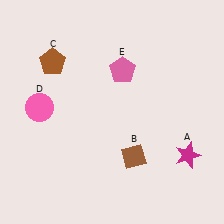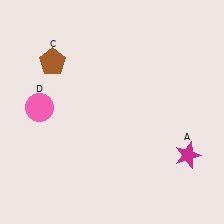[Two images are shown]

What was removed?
The brown diamond (B), the pink pentagon (E) were removed in Image 2.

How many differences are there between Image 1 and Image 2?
There are 2 differences between the two images.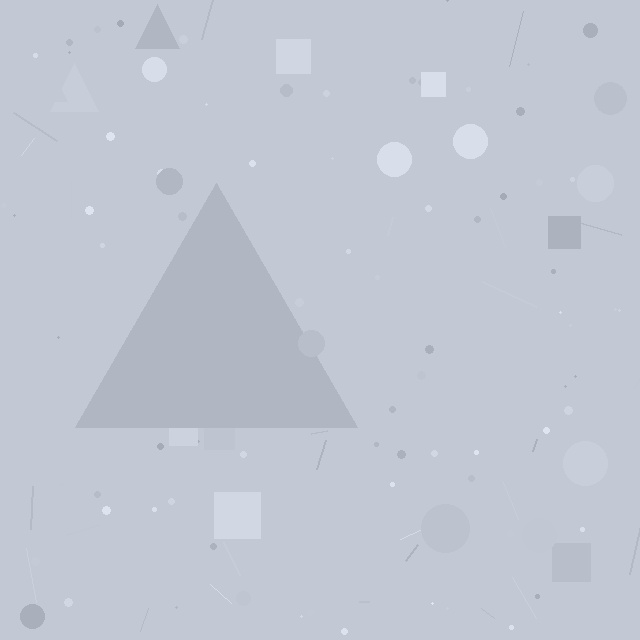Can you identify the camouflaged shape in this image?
The camouflaged shape is a triangle.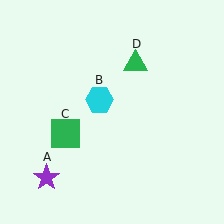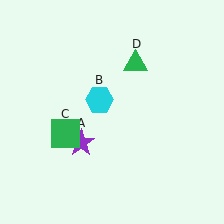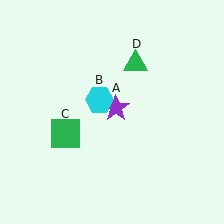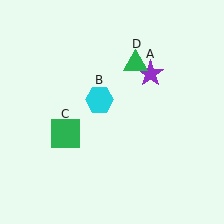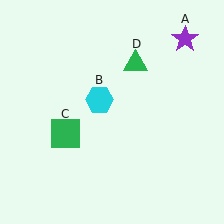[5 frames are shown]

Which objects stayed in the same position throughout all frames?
Cyan hexagon (object B) and green square (object C) and green triangle (object D) remained stationary.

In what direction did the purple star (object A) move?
The purple star (object A) moved up and to the right.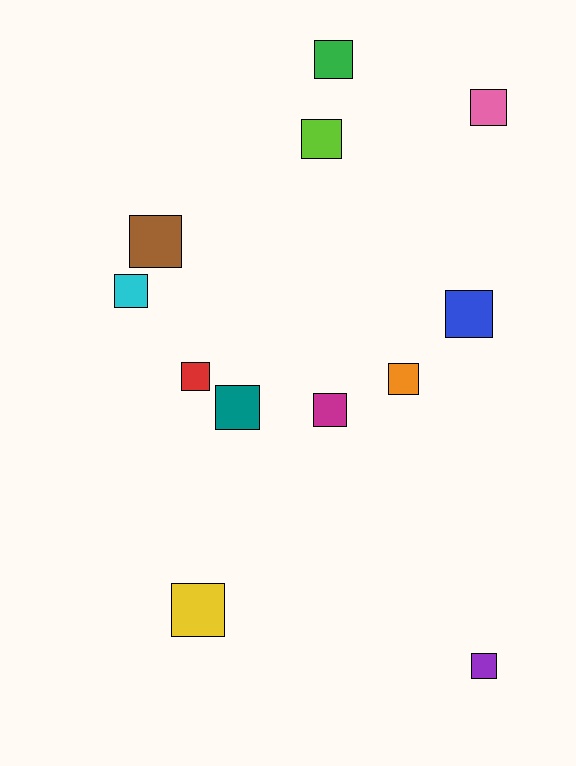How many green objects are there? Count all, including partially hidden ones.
There is 1 green object.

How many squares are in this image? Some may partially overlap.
There are 12 squares.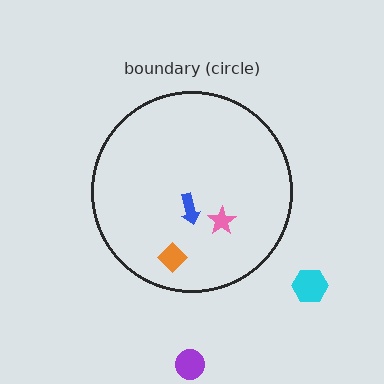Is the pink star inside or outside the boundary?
Inside.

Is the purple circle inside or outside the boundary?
Outside.